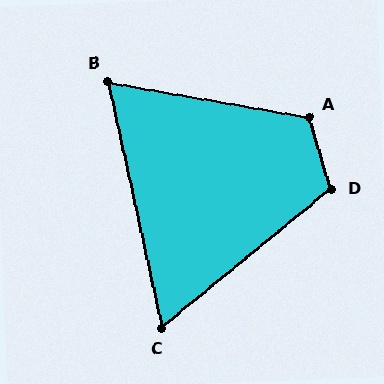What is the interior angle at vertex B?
Approximately 67 degrees (acute).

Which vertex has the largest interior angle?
A, at approximately 117 degrees.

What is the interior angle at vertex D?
Approximately 113 degrees (obtuse).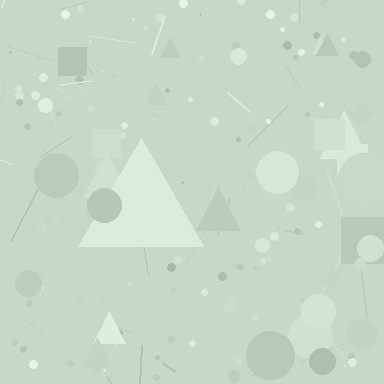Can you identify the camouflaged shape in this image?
The camouflaged shape is a triangle.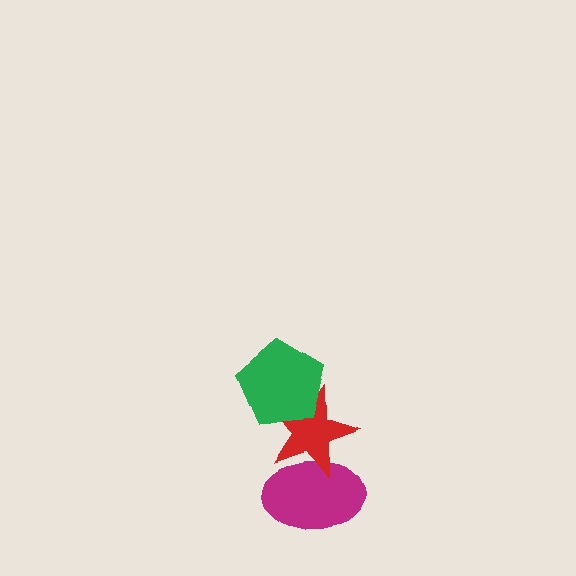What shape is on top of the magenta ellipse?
The red star is on top of the magenta ellipse.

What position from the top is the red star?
The red star is 2nd from the top.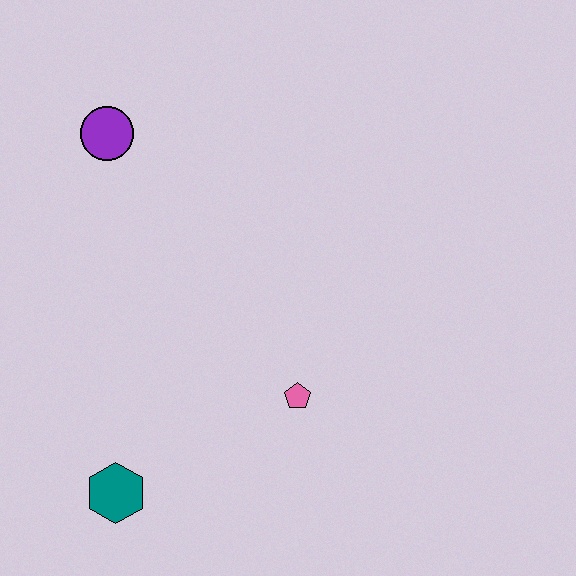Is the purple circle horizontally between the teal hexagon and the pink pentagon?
No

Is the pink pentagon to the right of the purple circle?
Yes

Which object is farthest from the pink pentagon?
The purple circle is farthest from the pink pentagon.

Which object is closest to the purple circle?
The pink pentagon is closest to the purple circle.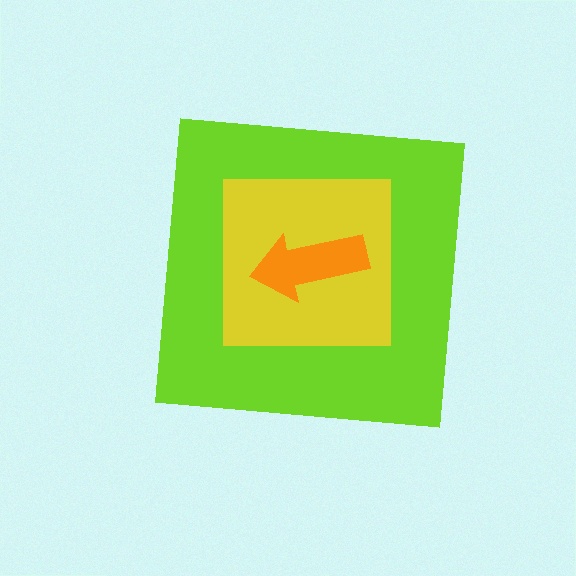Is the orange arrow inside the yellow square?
Yes.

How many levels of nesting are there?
3.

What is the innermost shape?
The orange arrow.